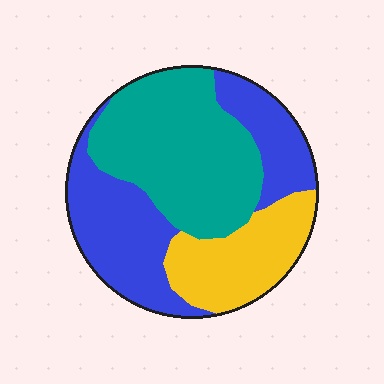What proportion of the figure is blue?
Blue covers around 40% of the figure.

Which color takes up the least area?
Yellow, at roughly 20%.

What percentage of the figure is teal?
Teal covers around 40% of the figure.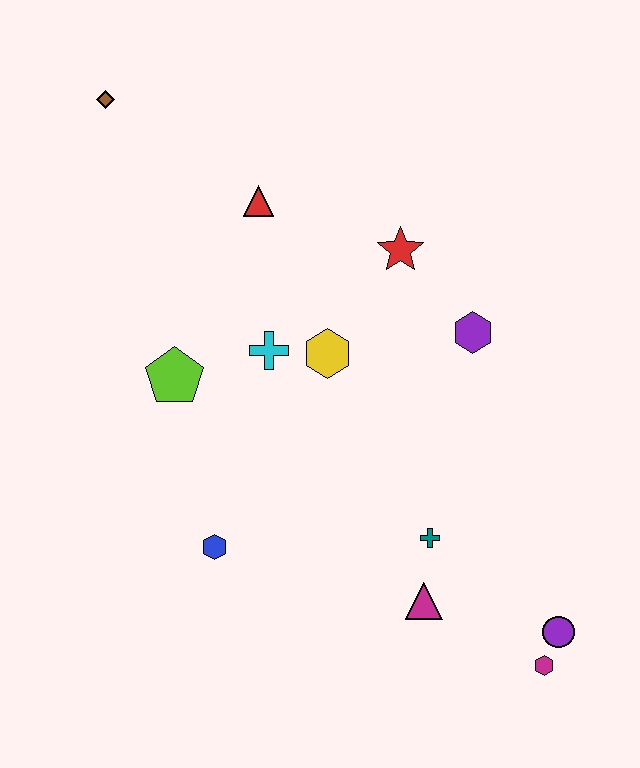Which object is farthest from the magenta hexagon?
The brown diamond is farthest from the magenta hexagon.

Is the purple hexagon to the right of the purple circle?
No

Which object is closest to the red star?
The purple hexagon is closest to the red star.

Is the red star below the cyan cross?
No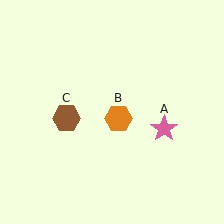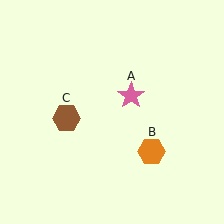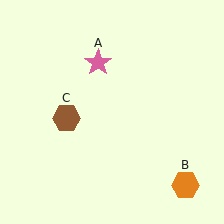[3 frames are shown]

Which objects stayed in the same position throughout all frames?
Brown hexagon (object C) remained stationary.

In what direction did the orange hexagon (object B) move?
The orange hexagon (object B) moved down and to the right.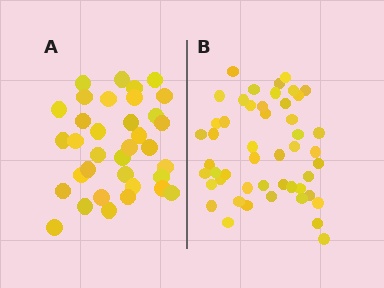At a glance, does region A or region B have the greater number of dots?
Region B (the right region) has more dots.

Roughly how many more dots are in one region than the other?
Region B has approximately 15 more dots than region A.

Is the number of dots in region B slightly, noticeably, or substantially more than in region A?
Region B has noticeably more, but not dramatically so. The ratio is roughly 1.4 to 1.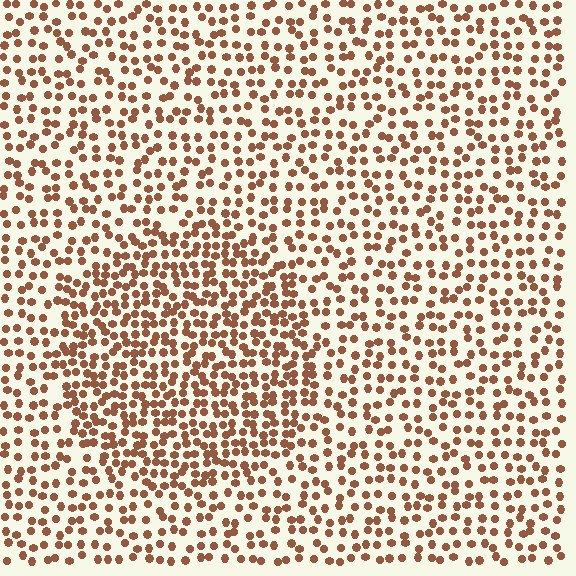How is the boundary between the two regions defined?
The boundary is defined by a change in element density (approximately 1.7x ratio). All elements are the same color, size, and shape.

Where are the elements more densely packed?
The elements are more densely packed inside the circle boundary.